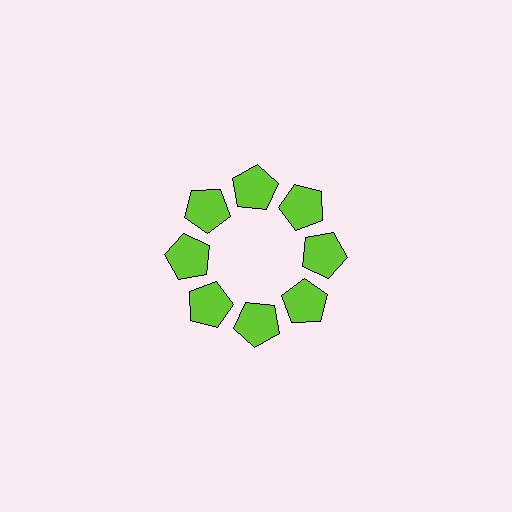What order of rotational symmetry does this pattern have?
This pattern has 8-fold rotational symmetry.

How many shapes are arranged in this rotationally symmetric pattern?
There are 8 shapes, arranged in 8 groups of 1.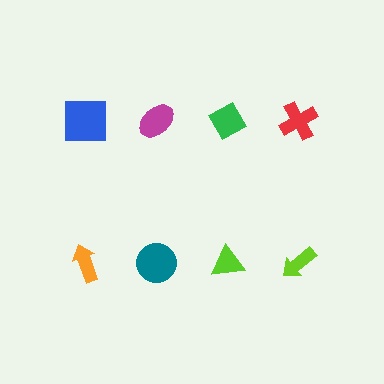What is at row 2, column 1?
An orange arrow.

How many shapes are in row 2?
4 shapes.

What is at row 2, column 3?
A lime triangle.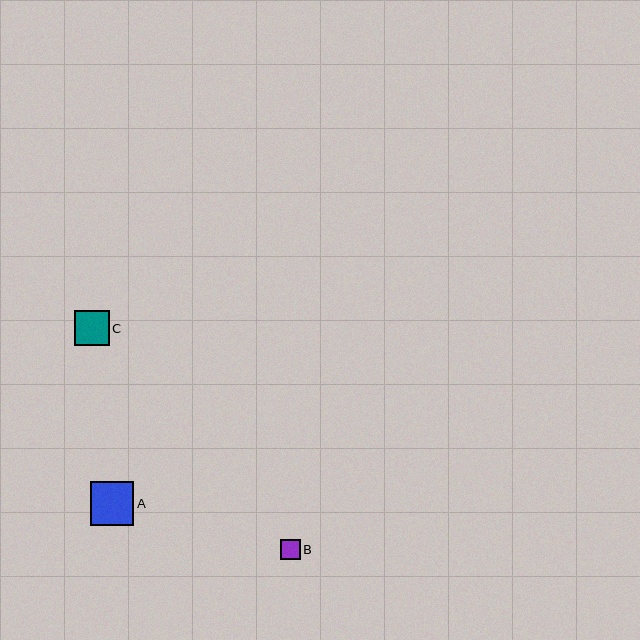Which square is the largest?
Square A is the largest with a size of approximately 44 pixels.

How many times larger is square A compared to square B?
Square A is approximately 2.2 times the size of square B.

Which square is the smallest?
Square B is the smallest with a size of approximately 20 pixels.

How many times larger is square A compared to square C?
Square A is approximately 1.3 times the size of square C.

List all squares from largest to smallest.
From largest to smallest: A, C, B.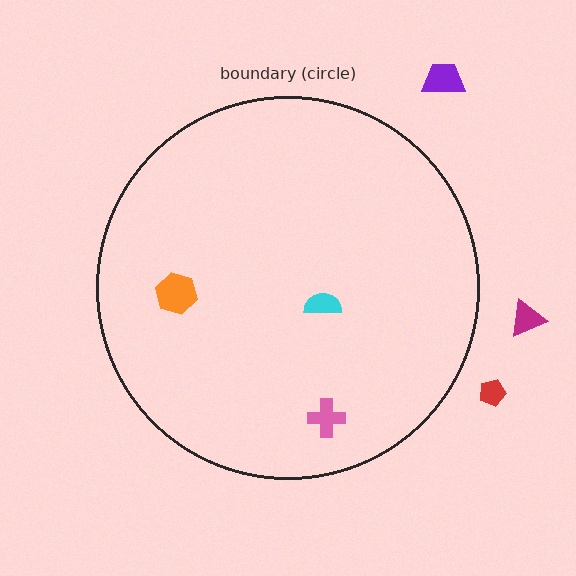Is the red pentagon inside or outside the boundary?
Outside.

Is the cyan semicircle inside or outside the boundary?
Inside.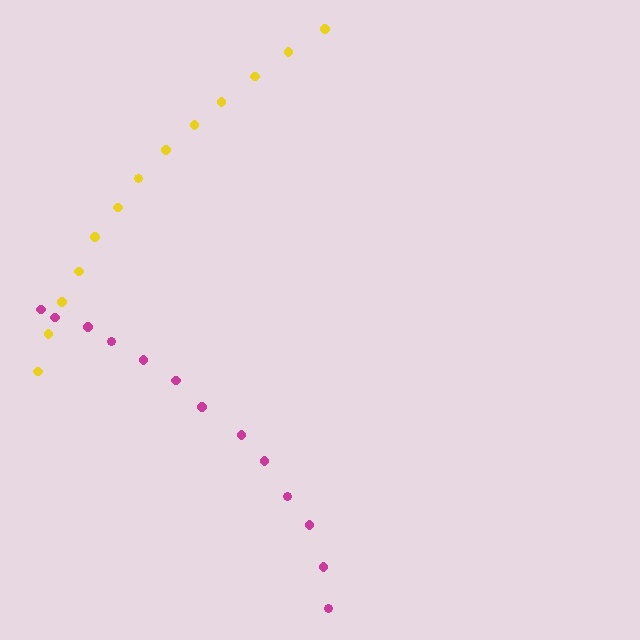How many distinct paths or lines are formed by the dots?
There are 2 distinct paths.